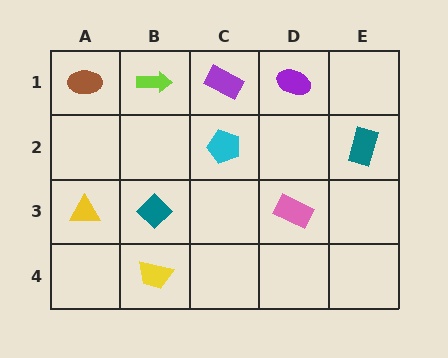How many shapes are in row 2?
2 shapes.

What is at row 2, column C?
A cyan pentagon.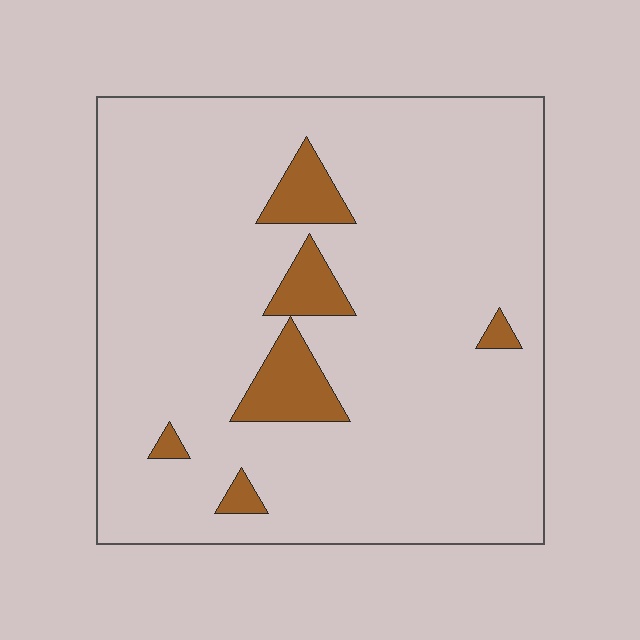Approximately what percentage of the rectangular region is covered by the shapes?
Approximately 10%.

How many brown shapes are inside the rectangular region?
6.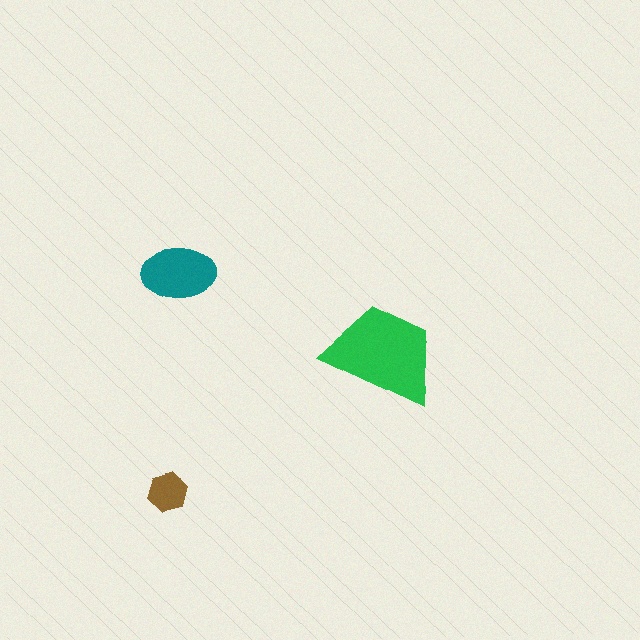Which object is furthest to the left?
The brown hexagon is leftmost.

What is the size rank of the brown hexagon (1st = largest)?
3rd.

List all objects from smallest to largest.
The brown hexagon, the teal ellipse, the green trapezoid.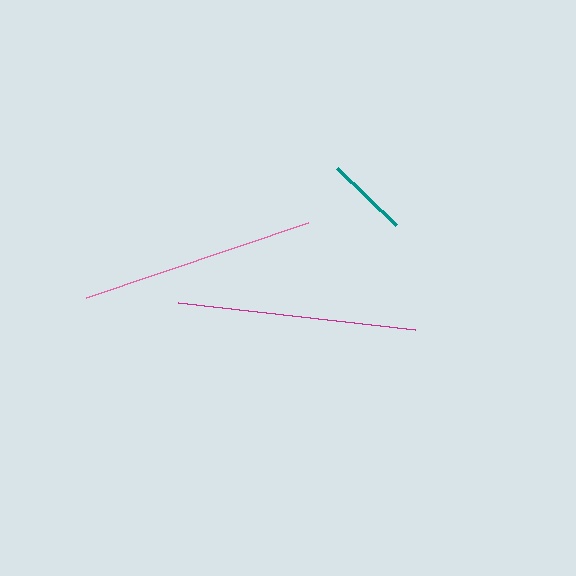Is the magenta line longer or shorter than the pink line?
The magenta line is longer than the pink line.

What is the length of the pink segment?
The pink segment is approximately 234 pixels long.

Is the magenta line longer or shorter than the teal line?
The magenta line is longer than the teal line.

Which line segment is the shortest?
The teal line is the shortest at approximately 82 pixels.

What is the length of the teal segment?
The teal segment is approximately 82 pixels long.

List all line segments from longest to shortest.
From longest to shortest: magenta, pink, teal.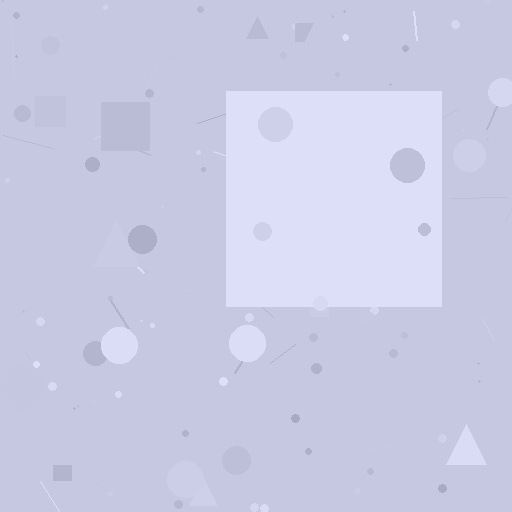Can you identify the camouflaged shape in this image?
The camouflaged shape is a square.